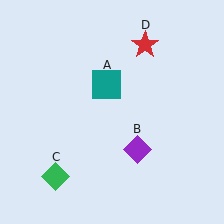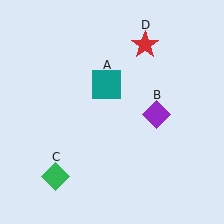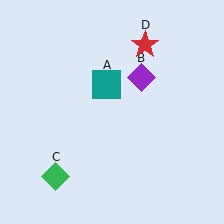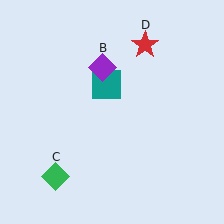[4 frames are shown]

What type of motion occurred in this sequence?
The purple diamond (object B) rotated counterclockwise around the center of the scene.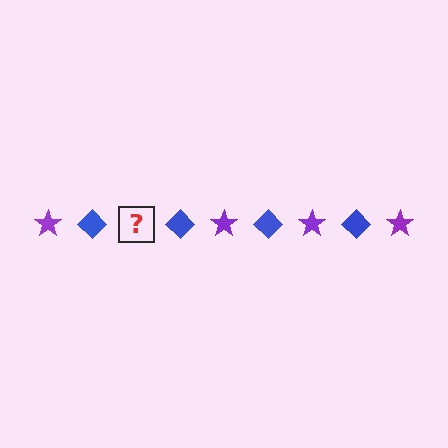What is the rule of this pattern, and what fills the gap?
The rule is that the pattern alternates between purple star and blue diamond. The gap should be filled with a purple star.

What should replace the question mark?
The question mark should be replaced with a purple star.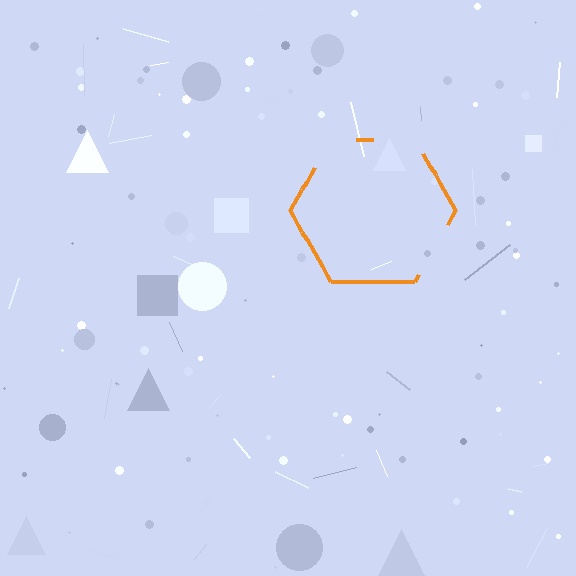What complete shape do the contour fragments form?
The contour fragments form a hexagon.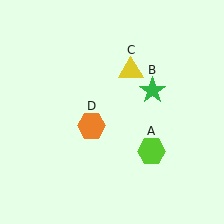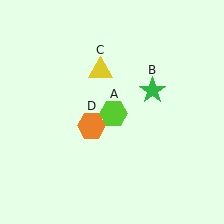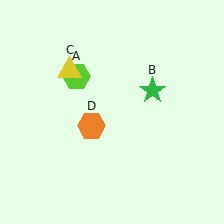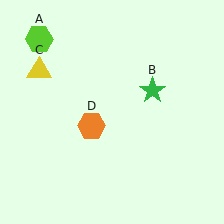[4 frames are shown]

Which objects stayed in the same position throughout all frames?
Green star (object B) and orange hexagon (object D) remained stationary.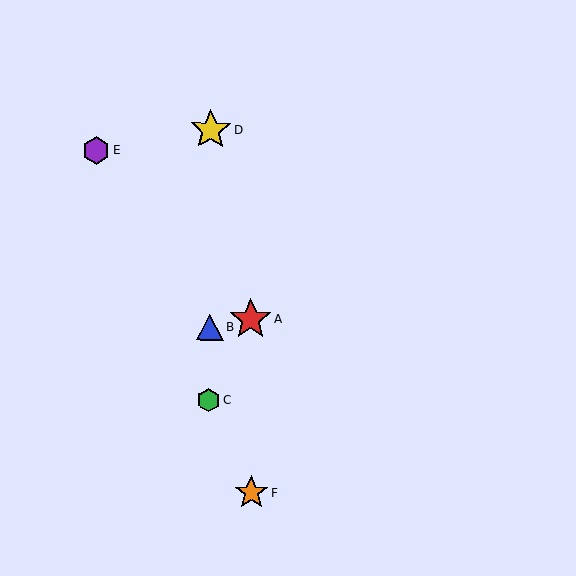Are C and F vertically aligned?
No, C is at x≈209 and F is at x≈251.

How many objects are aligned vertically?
3 objects (B, C, D) are aligned vertically.